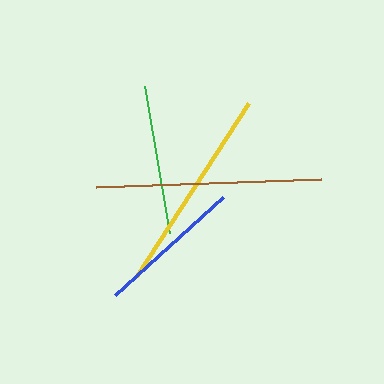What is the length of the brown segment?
The brown segment is approximately 225 pixels long.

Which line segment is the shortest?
The blue line is the shortest at approximately 147 pixels.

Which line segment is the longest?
The brown line is the longest at approximately 225 pixels.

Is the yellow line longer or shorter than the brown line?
The brown line is longer than the yellow line.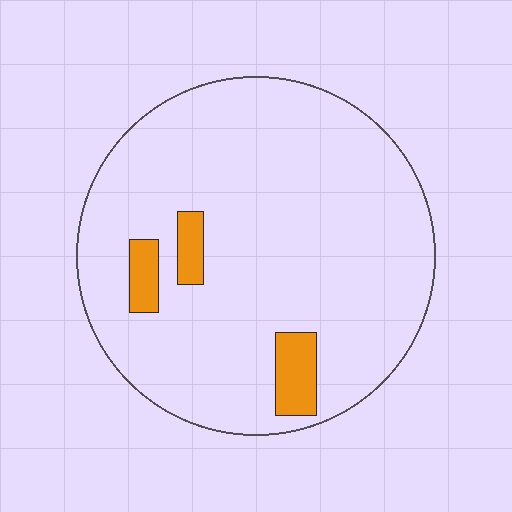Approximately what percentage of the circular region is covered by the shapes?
Approximately 10%.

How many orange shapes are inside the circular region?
3.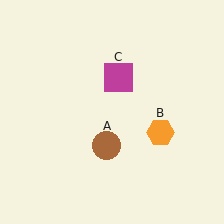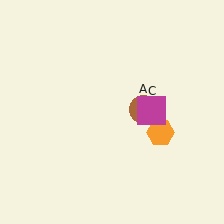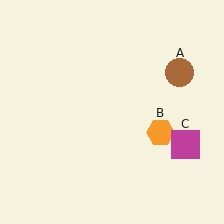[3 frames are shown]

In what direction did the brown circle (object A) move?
The brown circle (object A) moved up and to the right.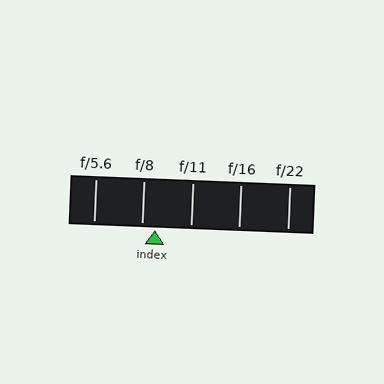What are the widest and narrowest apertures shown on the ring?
The widest aperture shown is f/5.6 and the narrowest is f/22.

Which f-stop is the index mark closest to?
The index mark is closest to f/8.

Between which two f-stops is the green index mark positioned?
The index mark is between f/8 and f/11.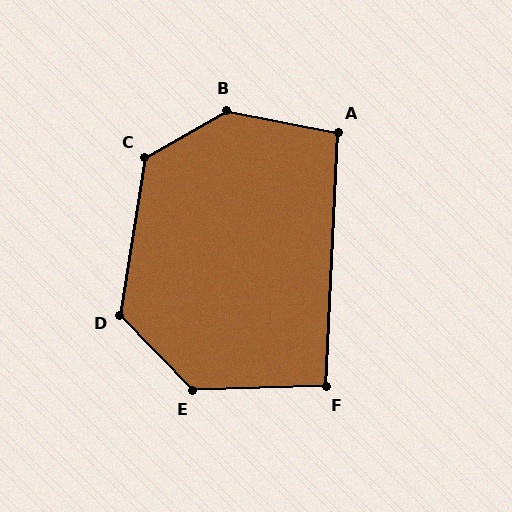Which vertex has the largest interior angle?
B, at approximately 139 degrees.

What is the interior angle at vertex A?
Approximately 99 degrees (obtuse).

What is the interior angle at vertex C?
Approximately 129 degrees (obtuse).